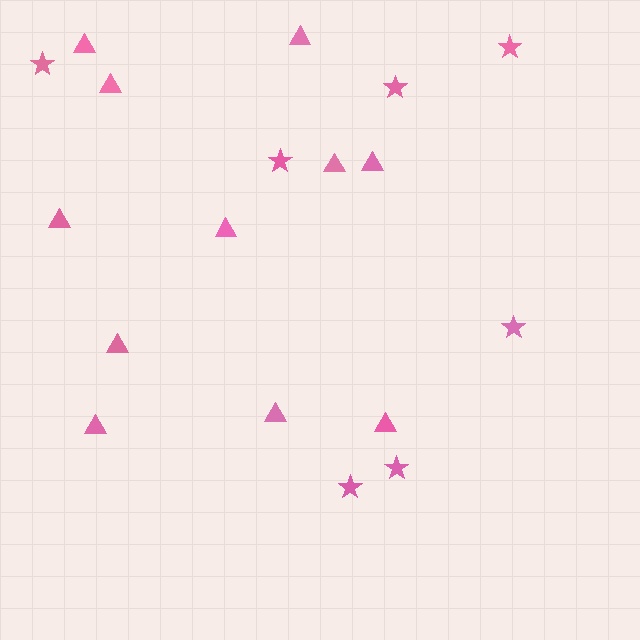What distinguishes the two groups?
There are 2 groups: one group of stars (7) and one group of triangles (11).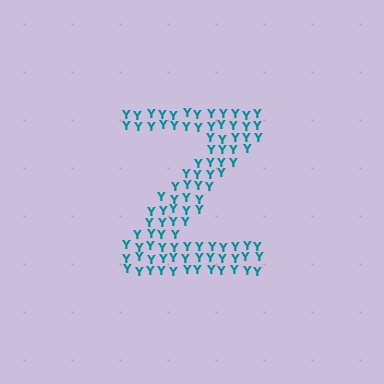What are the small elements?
The small elements are letter Y's.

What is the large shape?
The large shape is the letter Z.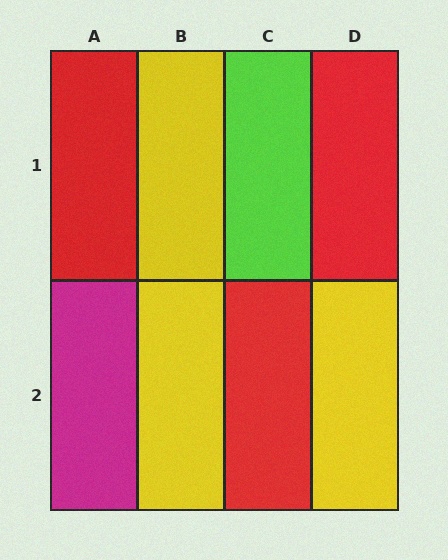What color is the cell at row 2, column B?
Yellow.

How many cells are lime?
1 cell is lime.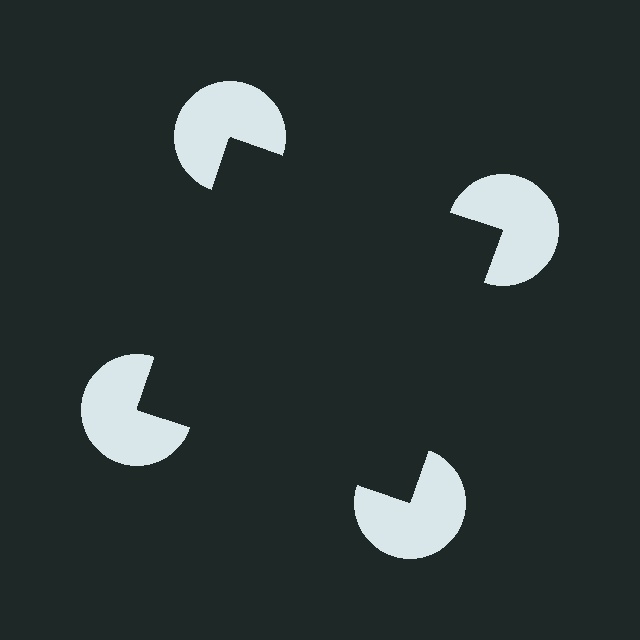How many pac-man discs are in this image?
There are 4 — one at each vertex of the illusory square.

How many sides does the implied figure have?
4 sides.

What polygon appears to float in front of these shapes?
An illusory square — its edges are inferred from the aligned wedge cuts in the pac-man discs, not physically drawn.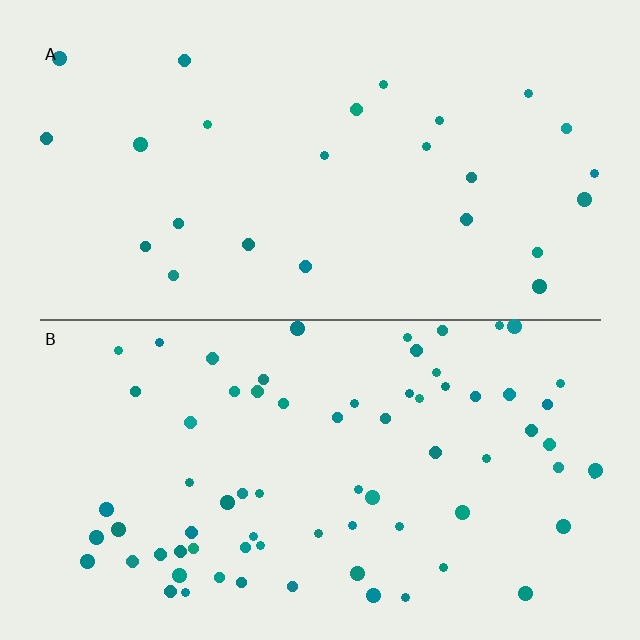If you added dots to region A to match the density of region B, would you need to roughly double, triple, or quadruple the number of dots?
Approximately triple.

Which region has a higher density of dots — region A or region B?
B (the bottom).